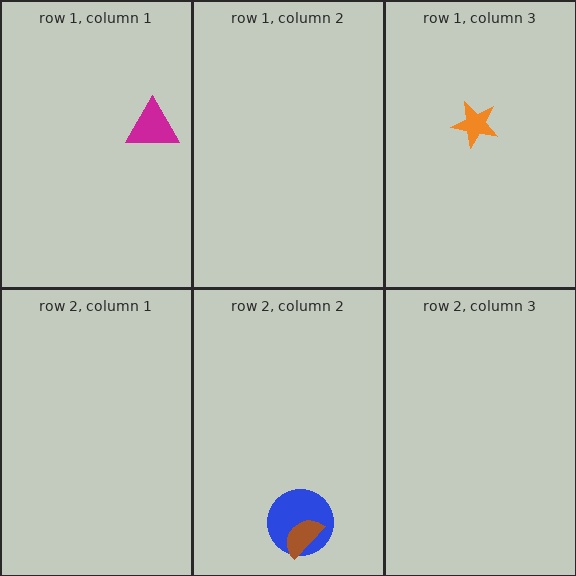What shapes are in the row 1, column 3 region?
The orange star.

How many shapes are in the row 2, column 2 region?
2.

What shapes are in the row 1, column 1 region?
The magenta triangle.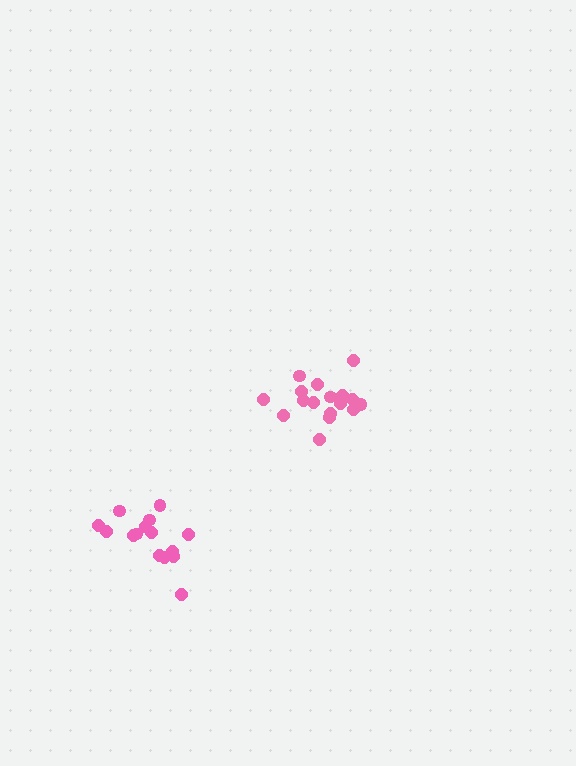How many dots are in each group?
Group 1: 15 dots, Group 2: 17 dots (32 total).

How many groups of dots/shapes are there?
There are 2 groups.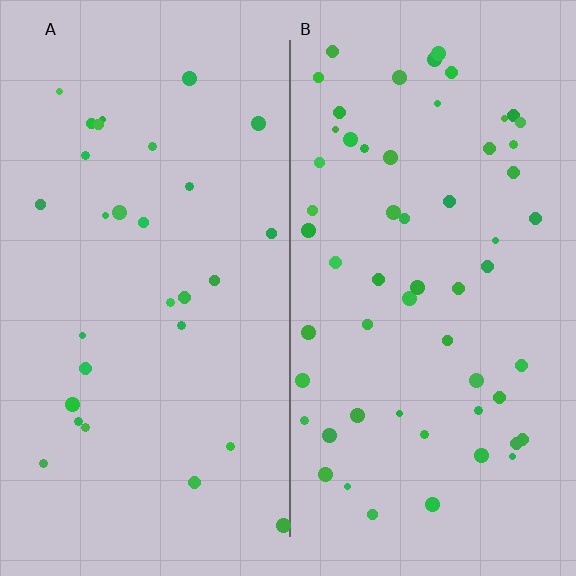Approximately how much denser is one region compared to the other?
Approximately 2.0× — region B over region A.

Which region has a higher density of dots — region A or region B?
B (the right).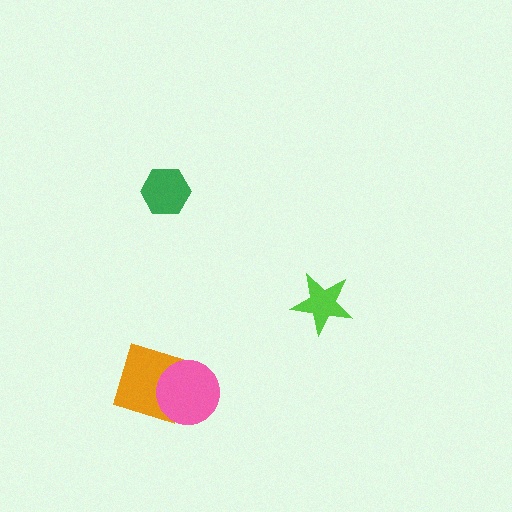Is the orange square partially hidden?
Yes, it is partially covered by another shape.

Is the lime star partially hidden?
No, no other shape covers it.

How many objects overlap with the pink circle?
1 object overlaps with the pink circle.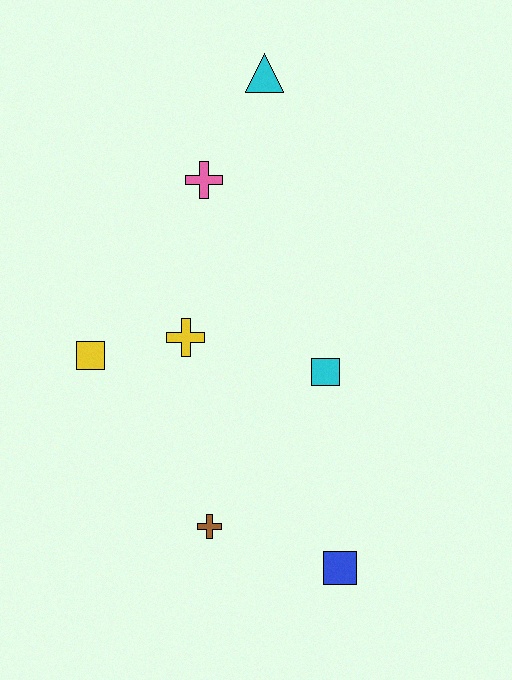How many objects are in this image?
There are 7 objects.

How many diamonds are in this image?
There are no diamonds.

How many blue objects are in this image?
There is 1 blue object.